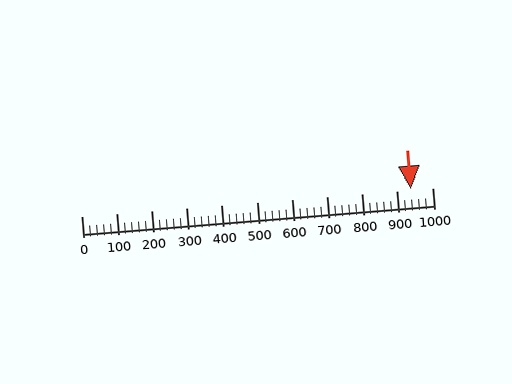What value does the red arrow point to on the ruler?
The red arrow points to approximately 940.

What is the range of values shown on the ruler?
The ruler shows values from 0 to 1000.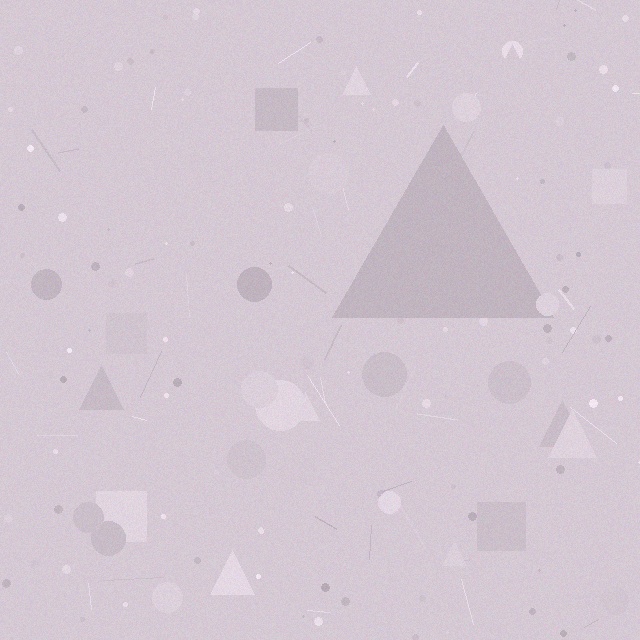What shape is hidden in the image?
A triangle is hidden in the image.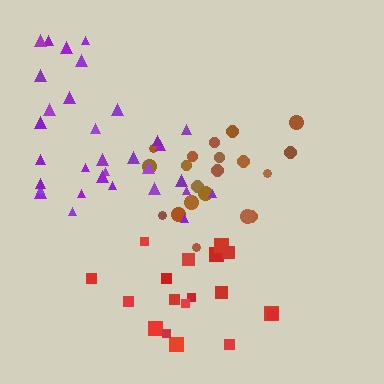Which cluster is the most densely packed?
Brown.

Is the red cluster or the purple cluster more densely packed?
Red.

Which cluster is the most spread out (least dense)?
Purple.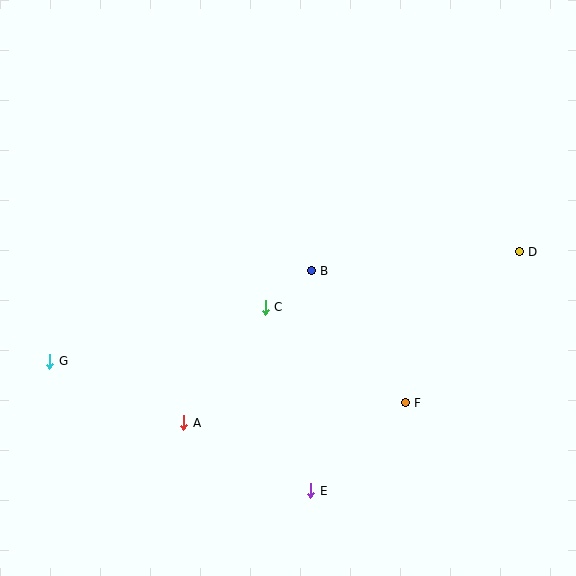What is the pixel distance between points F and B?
The distance between F and B is 162 pixels.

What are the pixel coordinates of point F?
Point F is at (405, 403).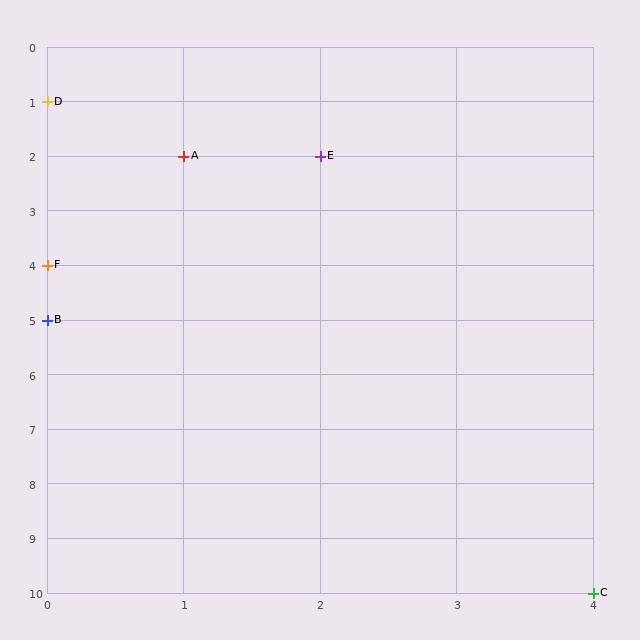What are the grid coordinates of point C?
Point C is at grid coordinates (4, 10).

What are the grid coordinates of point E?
Point E is at grid coordinates (2, 2).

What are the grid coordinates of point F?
Point F is at grid coordinates (0, 4).